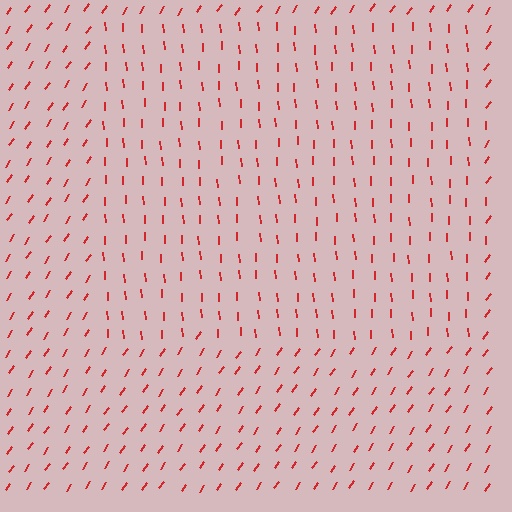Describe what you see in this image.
The image is filled with small red line segments. A rectangle region in the image has lines oriented differently from the surrounding lines, creating a visible texture boundary.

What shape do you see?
I see a rectangle.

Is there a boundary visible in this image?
Yes, there is a texture boundary formed by a change in line orientation.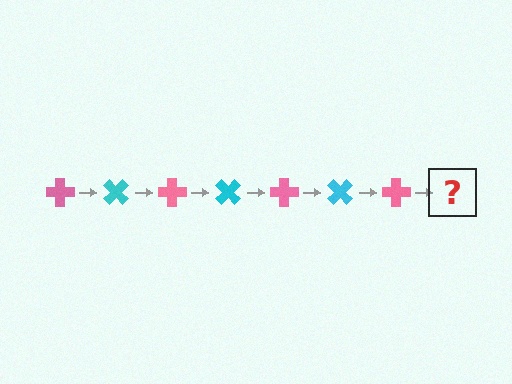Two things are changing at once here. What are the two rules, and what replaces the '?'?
The two rules are that it rotates 45 degrees each step and the color cycles through pink and cyan. The '?' should be a cyan cross, rotated 315 degrees from the start.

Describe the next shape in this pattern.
It should be a cyan cross, rotated 315 degrees from the start.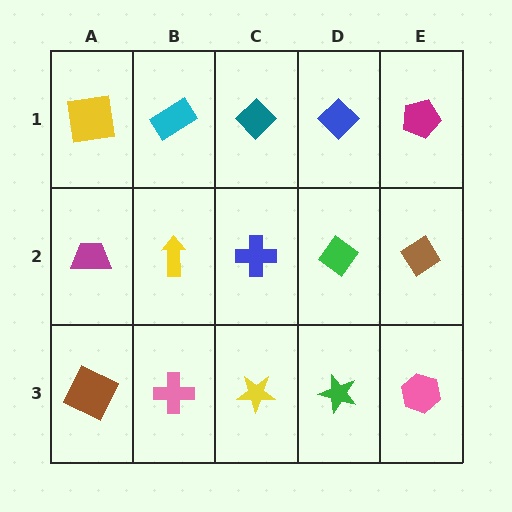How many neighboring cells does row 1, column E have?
2.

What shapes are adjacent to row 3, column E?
A brown diamond (row 2, column E), a green star (row 3, column D).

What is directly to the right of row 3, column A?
A pink cross.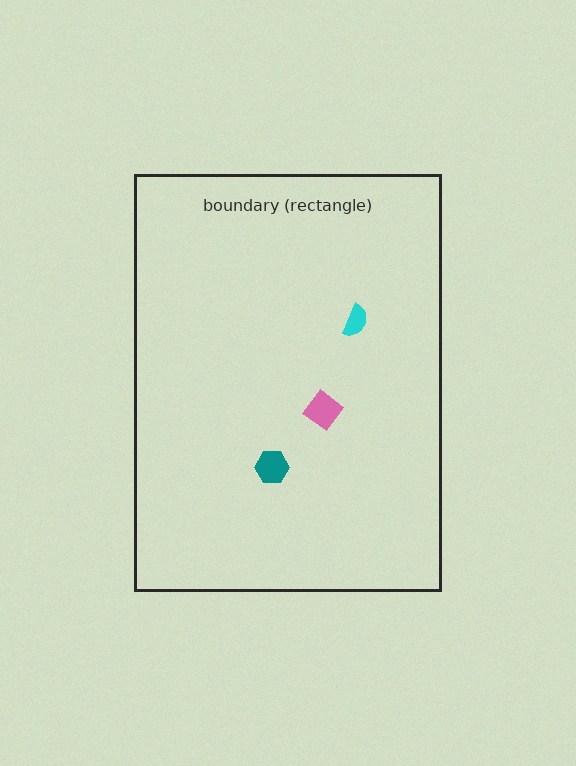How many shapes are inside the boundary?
3 inside, 0 outside.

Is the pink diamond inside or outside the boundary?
Inside.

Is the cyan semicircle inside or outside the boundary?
Inside.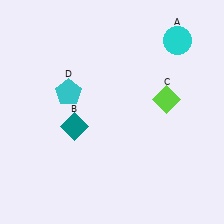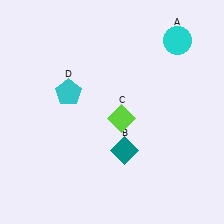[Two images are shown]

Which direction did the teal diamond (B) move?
The teal diamond (B) moved right.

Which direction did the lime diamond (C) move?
The lime diamond (C) moved left.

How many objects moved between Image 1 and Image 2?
2 objects moved between the two images.